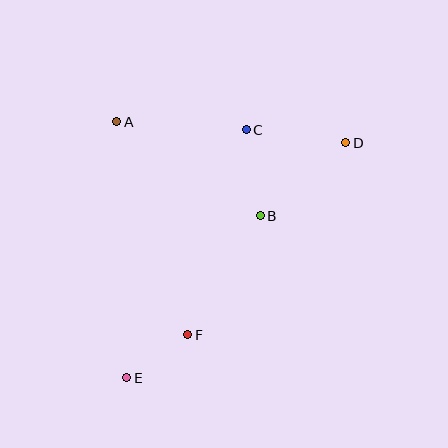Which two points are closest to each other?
Points E and F are closest to each other.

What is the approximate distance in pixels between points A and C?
The distance between A and C is approximately 129 pixels.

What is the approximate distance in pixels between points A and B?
The distance between A and B is approximately 171 pixels.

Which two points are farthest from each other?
Points D and E are farthest from each other.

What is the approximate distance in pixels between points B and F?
The distance between B and F is approximately 139 pixels.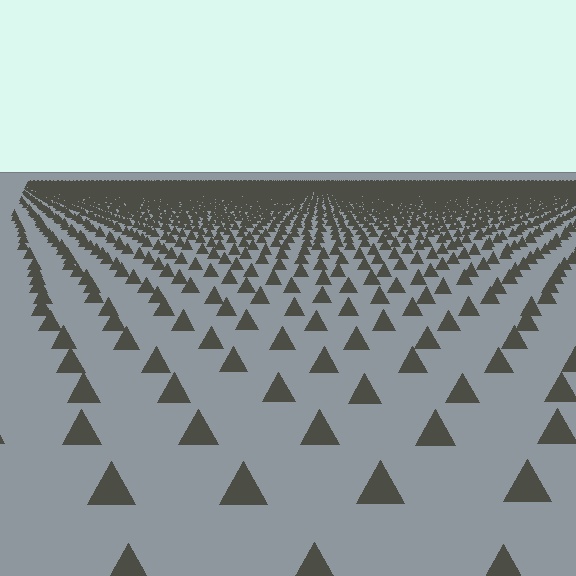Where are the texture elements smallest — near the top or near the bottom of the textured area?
Near the top.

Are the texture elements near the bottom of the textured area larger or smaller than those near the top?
Larger. Near the bottom, elements are closer to the viewer and appear at a bigger on-screen size.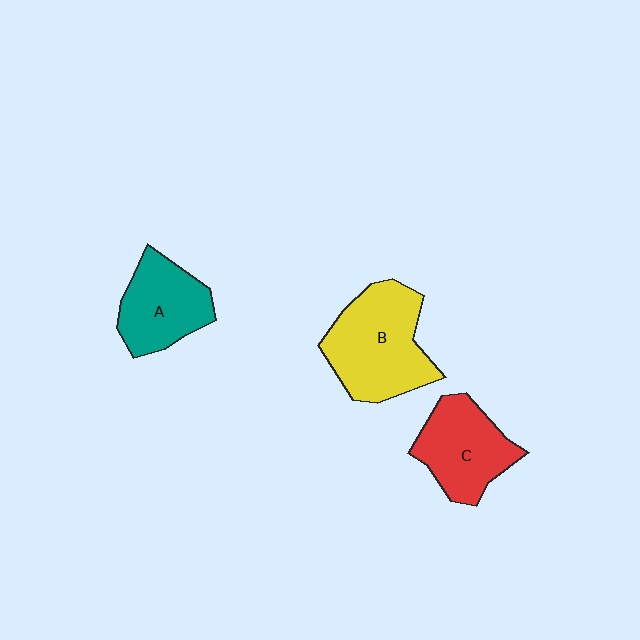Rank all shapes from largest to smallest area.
From largest to smallest: B (yellow), C (red), A (teal).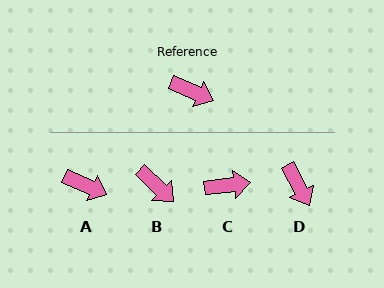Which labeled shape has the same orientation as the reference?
A.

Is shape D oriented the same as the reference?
No, it is off by about 39 degrees.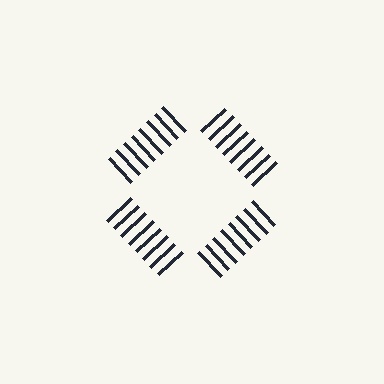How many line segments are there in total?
32 — 8 along each of the 4 edges.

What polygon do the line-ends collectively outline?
An illusory square — the line segments terminate on its edges but no continuous stroke is drawn.